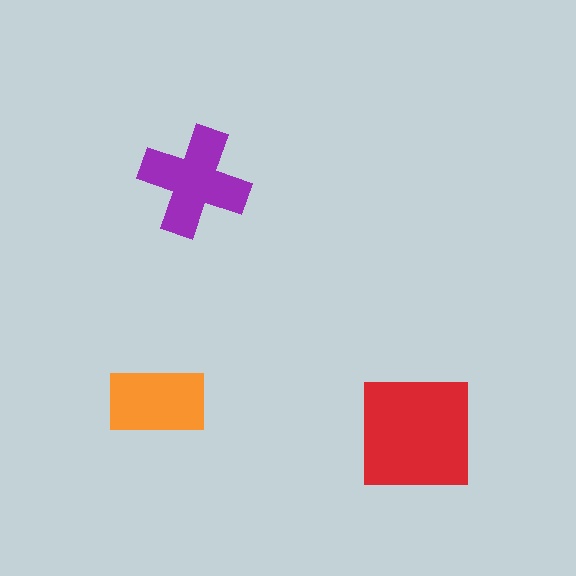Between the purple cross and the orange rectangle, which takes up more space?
The purple cross.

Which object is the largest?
The red square.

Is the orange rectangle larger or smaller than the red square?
Smaller.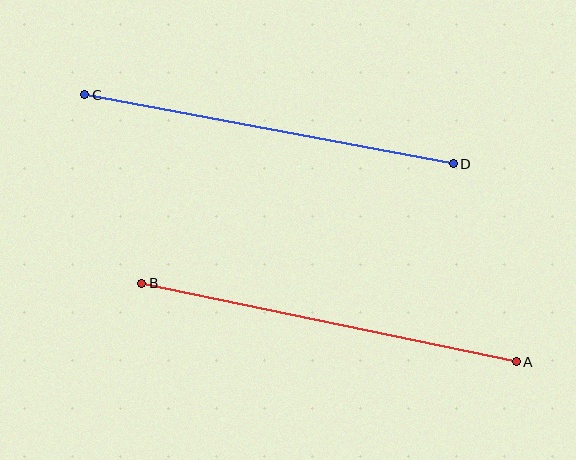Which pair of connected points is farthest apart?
Points A and B are farthest apart.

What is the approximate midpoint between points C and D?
The midpoint is at approximately (269, 129) pixels.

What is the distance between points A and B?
The distance is approximately 383 pixels.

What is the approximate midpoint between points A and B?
The midpoint is at approximately (329, 322) pixels.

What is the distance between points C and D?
The distance is approximately 375 pixels.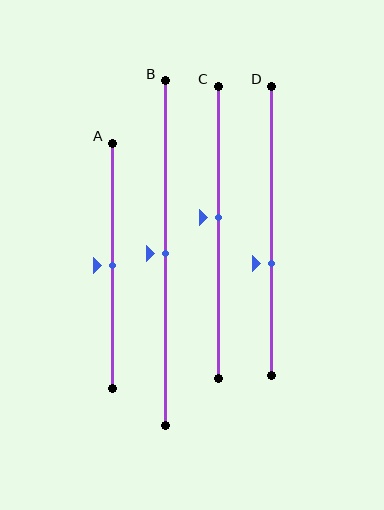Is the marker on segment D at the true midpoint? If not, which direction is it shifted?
No, the marker on segment D is shifted downward by about 11% of the segment length.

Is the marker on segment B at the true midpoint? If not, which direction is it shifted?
Yes, the marker on segment B is at the true midpoint.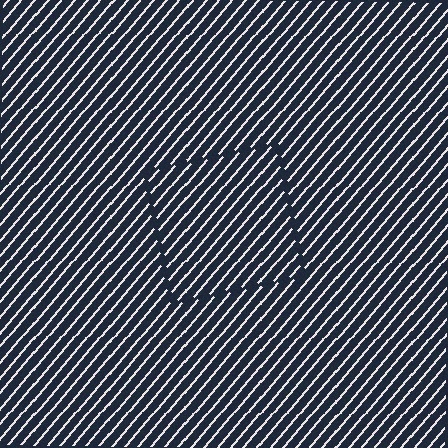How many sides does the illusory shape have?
4 sides — the line-ends trace a square.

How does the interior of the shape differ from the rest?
The interior of the shape contains the same grating, shifted by half a period — the contour is defined by the phase discontinuity where line-ends from the inner and outer gratings abut.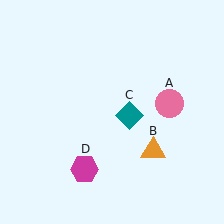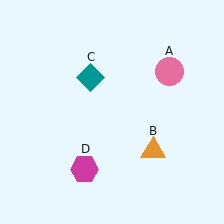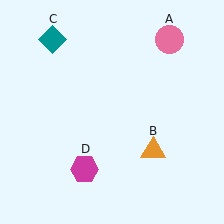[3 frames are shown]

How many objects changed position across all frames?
2 objects changed position: pink circle (object A), teal diamond (object C).